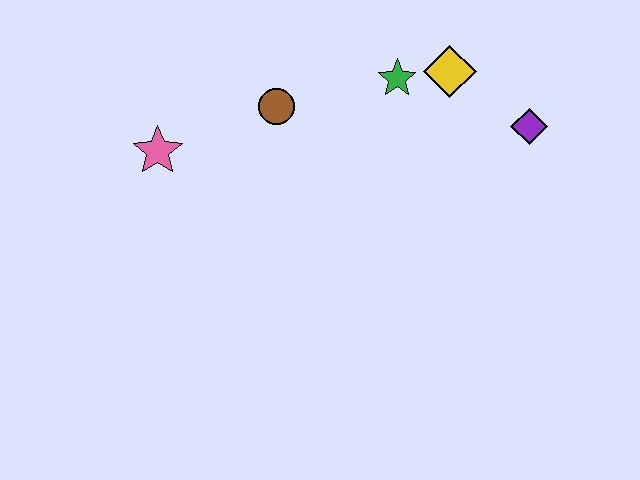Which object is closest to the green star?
The yellow diamond is closest to the green star.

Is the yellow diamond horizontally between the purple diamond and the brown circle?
Yes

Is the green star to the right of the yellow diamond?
No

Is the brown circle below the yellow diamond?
Yes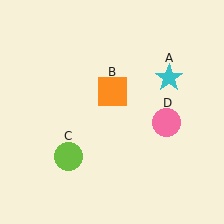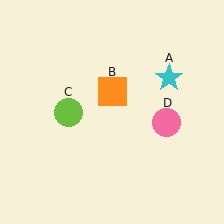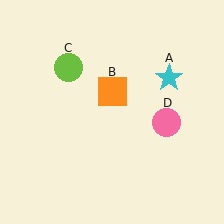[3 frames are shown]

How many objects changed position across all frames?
1 object changed position: lime circle (object C).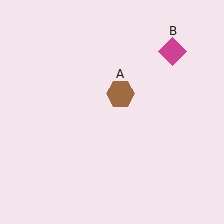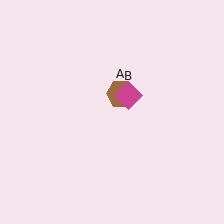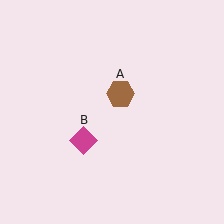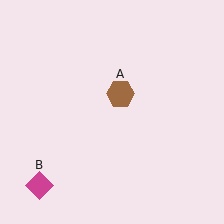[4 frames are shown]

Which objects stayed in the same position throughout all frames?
Brown hexagon (object A) remained stationary.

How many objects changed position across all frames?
1 object changed position: magenta diamond (object B).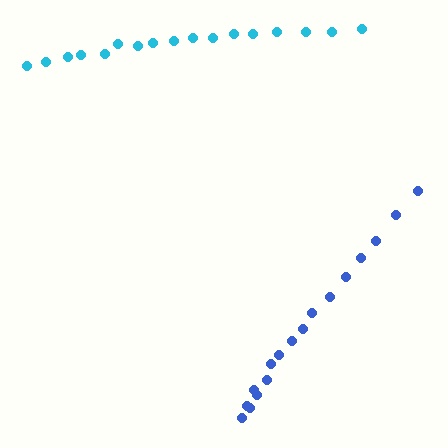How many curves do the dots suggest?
There are 2 distinct paths.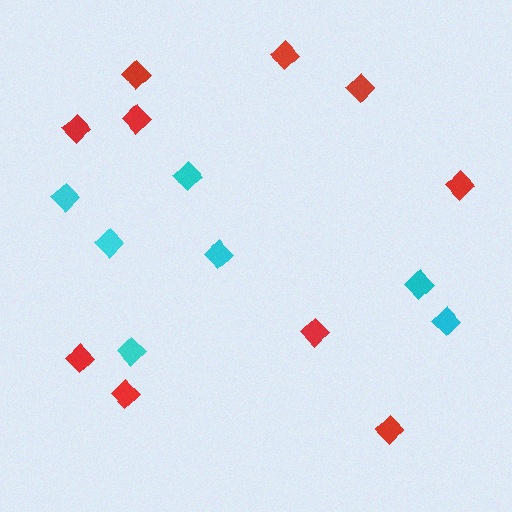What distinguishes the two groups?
There are 2 groups: one group of red diamonds (10) and one group of cyan diamonds (7).